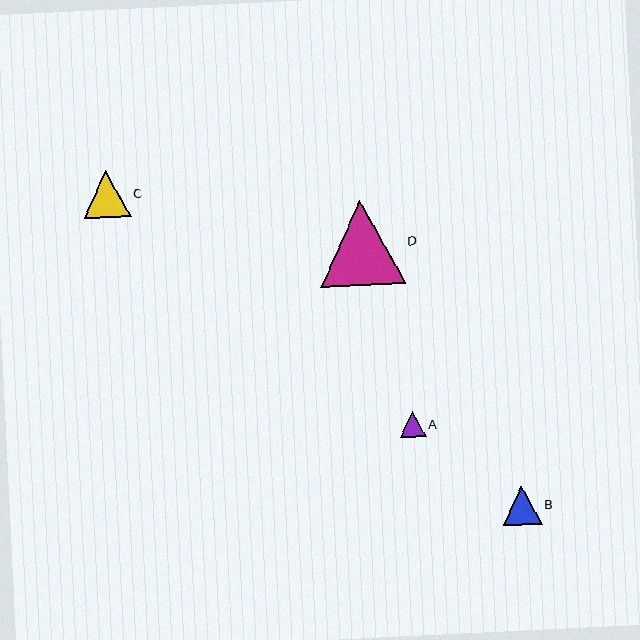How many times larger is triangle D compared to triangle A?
Triangle D is approximately 3.3 times the size of triangle A.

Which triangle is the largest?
Triangle D is the largest with a size of approximately 85 pixels.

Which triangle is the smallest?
Triangle A is the smallest with a size of approximately 26 pixels.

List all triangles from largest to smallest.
From largest to smallest: D, C, B, A.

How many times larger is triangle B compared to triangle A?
Triangle B is approximately 1.5 times the size of triangle A.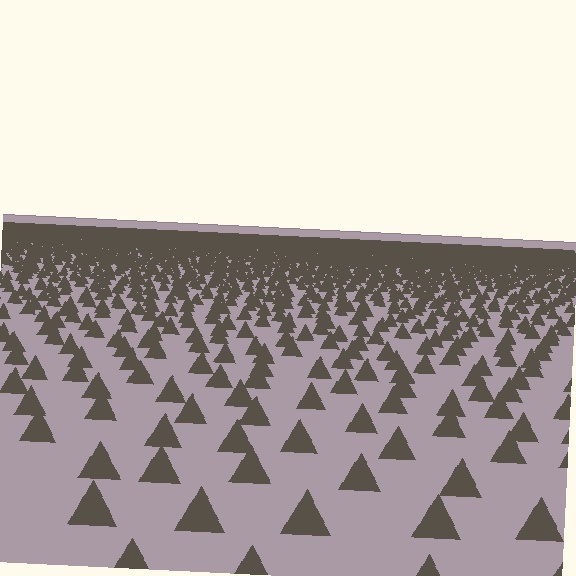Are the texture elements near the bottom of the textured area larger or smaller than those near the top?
Larger. Near the bottom, elements are closer to the viewer and appear at a bigger on-screen size.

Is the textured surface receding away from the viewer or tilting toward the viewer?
The surface is receding away from the viewer. Texture elements get smaller and denser toward the top.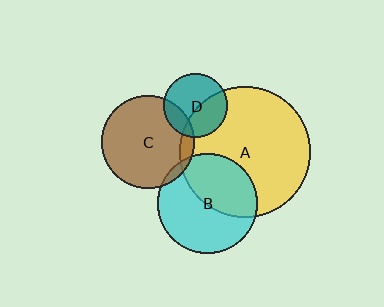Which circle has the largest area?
Circle A (yellow).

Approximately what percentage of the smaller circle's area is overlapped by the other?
Approximately 45%.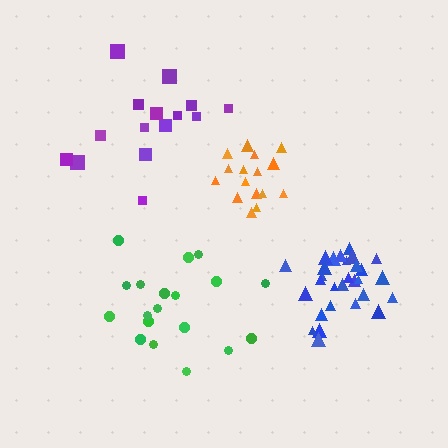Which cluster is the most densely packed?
Blue.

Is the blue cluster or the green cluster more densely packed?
Blue.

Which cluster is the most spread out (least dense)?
Purple.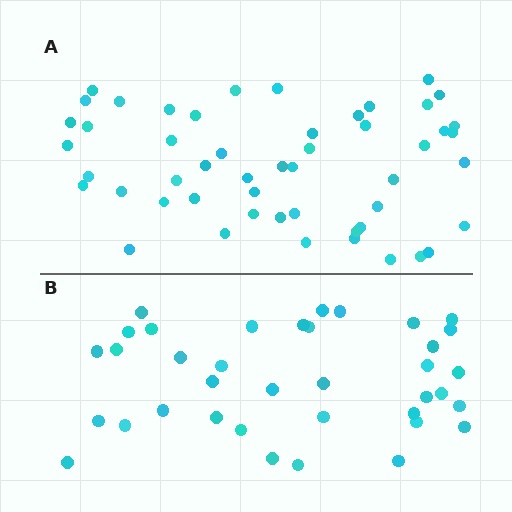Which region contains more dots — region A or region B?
Region A (the top region) has more dots.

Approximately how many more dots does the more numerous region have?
Region A has approximately 15 more dots than region B.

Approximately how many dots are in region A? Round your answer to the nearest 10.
About 50 dots. (The exact count is 51, which rounds to 50.)